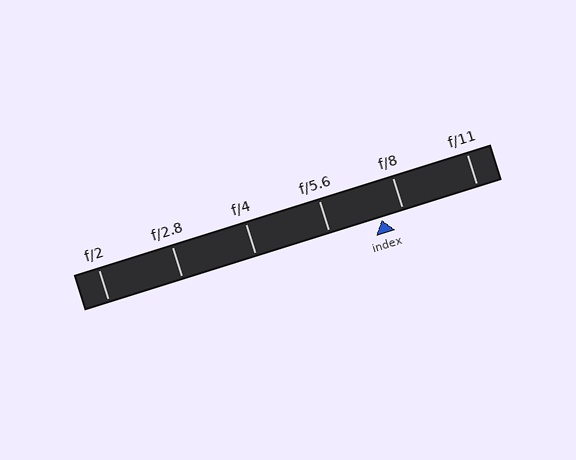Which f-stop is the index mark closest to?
The index mark is closest to f/8.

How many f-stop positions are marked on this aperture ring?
There are 6 f-stop positions marked.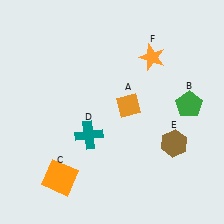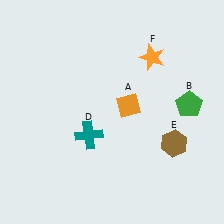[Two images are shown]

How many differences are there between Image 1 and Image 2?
There is 1 difference between the two images.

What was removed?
The orange square (C) was removed in Image 2.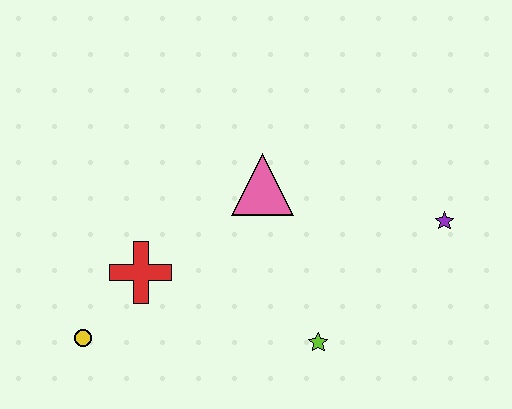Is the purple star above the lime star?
Yes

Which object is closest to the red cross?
The yellow circle is closest to the red cross.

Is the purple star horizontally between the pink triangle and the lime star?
No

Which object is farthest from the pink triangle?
The yellow circle is farthest from the pink triangle.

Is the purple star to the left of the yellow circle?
No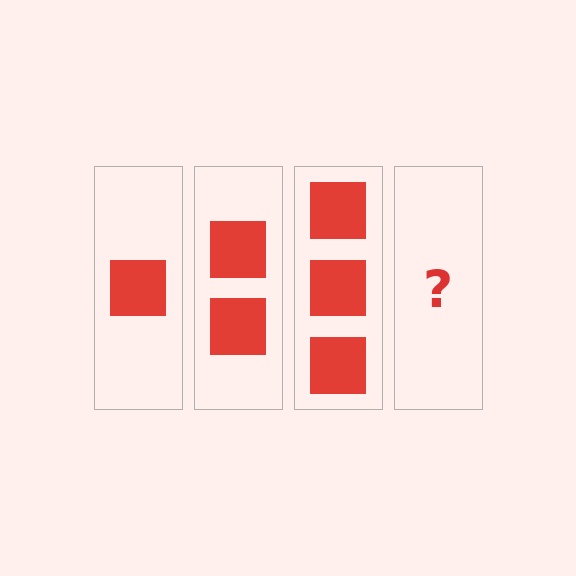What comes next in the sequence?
The next element should be 4 squares.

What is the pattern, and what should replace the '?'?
The pattern is that each step adds one more square. The '?' should be 4 squares.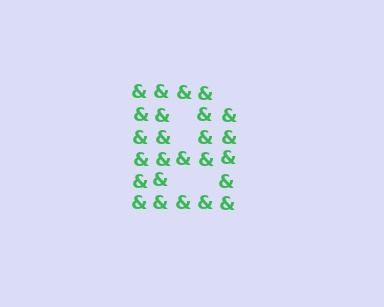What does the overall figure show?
The overall figure shows the letter B.